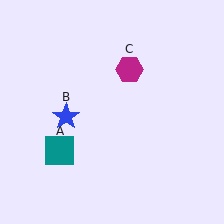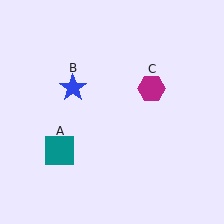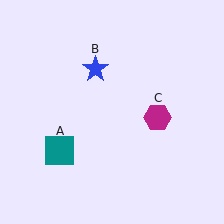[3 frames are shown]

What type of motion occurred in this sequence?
The blue star (object B), magenta hexagon (object C) rotated clockwise around the center of the scene.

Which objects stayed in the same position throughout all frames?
Teal square (object A) remained stationary.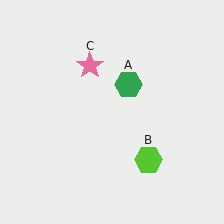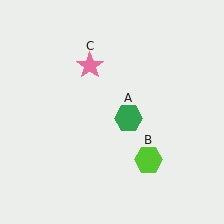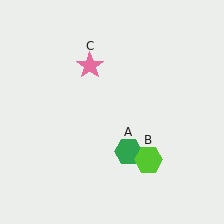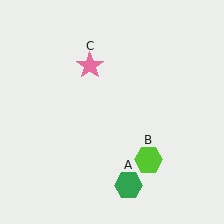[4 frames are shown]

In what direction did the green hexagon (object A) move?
The green hexagon (object A) moved down.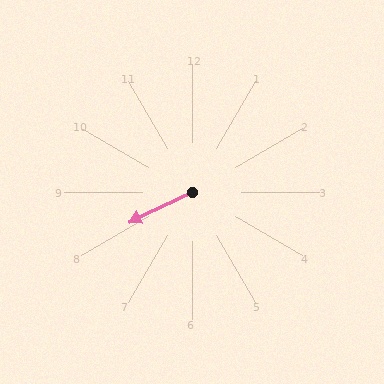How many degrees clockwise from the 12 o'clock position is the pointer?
Approximately 244 degrees.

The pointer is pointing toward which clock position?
Roughly 8 o'clock.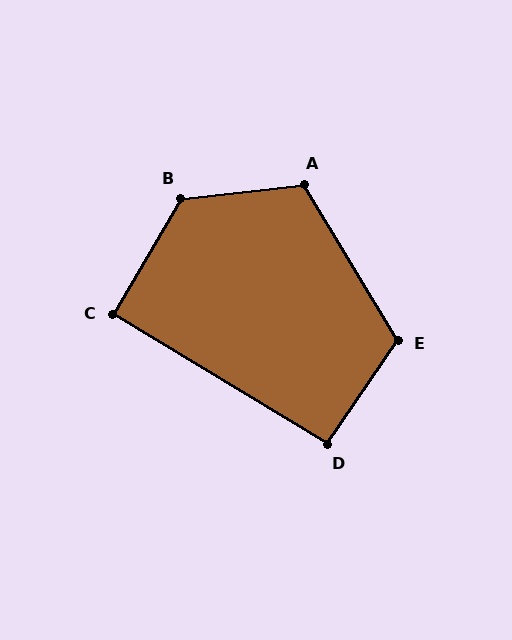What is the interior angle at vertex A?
Approximately 115 degrees (obtuse).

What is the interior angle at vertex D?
Approximately 93 degrees (approximately right).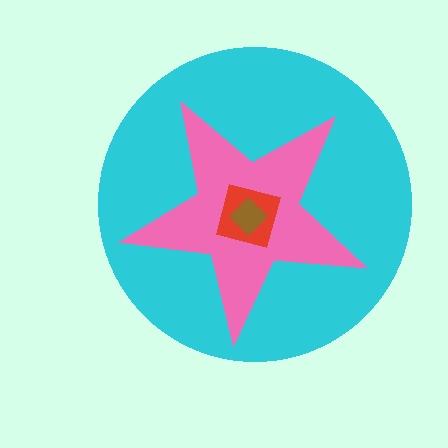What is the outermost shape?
The cyan circle.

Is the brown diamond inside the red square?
Yes.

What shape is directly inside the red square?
The brown diamond.